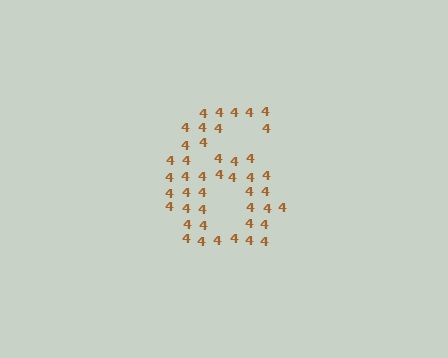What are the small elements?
The small elements are digit 4's.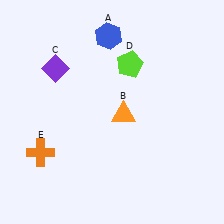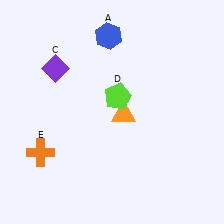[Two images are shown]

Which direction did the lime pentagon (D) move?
The lime pentagon (D) moved down.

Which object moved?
The lime pentagon (D) moved down.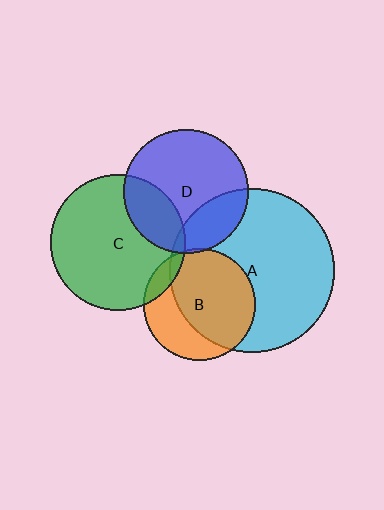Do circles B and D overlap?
Yes.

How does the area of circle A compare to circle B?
Approximately 2.2 times.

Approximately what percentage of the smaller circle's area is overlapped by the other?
Approximately 5%.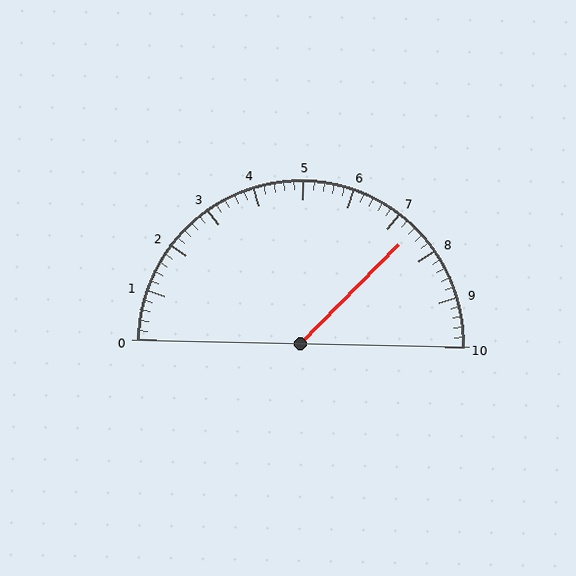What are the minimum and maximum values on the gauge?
The gauge ranges from 0 to 10.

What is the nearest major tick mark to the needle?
The nearest major tick mark is 7.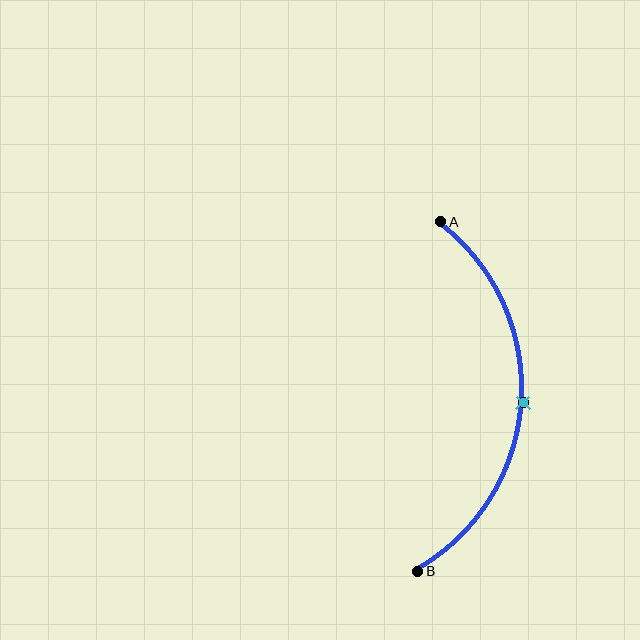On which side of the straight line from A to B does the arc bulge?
The arc bulges to the right of the straight line connecting A and B.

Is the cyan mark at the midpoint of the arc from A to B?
Yes. The cyan mark lies on the arc at equal arc-length from both A and B — it is the arc midpoint.